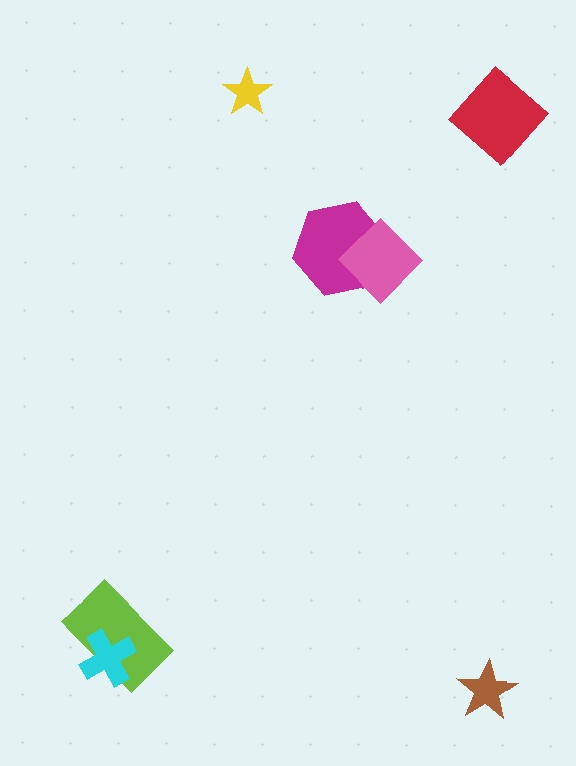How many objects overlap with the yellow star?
0 objects overlap with the yellow star.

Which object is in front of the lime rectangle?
The cyan cross is in front of the lime rectangle.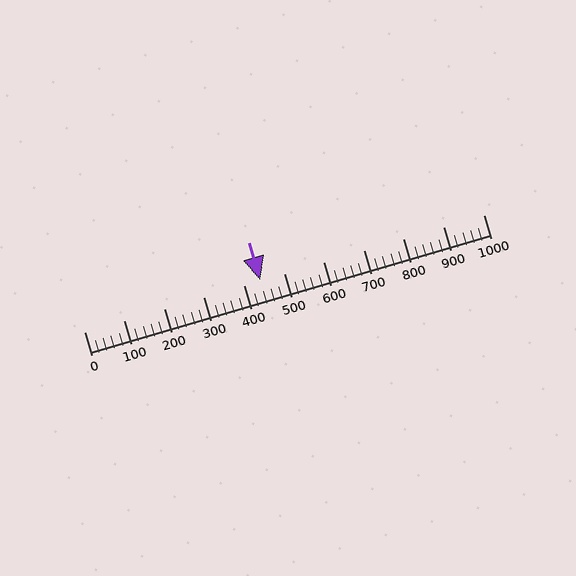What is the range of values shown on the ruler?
The ruler shows values from 0 to 1000.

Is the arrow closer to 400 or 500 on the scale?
The arrow is closer to 400.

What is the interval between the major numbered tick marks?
The major tick marks are spaced 100 units apart.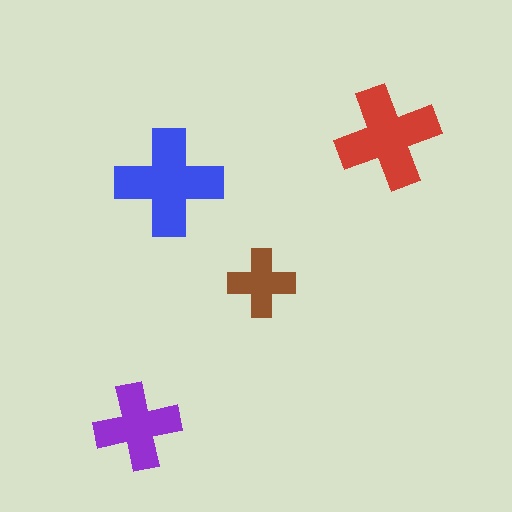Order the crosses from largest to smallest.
the blue one, the red one, the purple one, the brown one.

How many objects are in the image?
There are 4 objects in the image.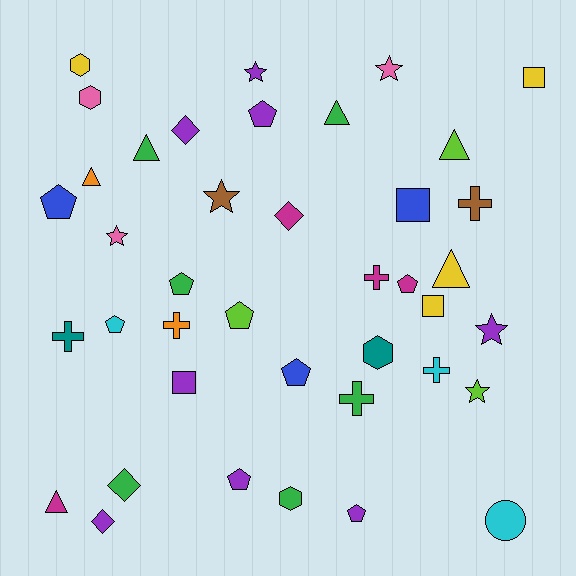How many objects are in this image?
There are 40 objects.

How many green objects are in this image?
There are 6 green objects.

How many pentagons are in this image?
There are 9 pentagons.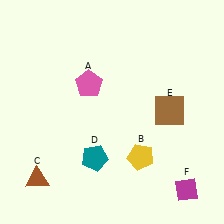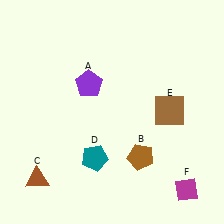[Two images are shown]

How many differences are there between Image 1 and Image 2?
There are 2 differences between the two images.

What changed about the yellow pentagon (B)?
In Image 1, B is yellow. In Image 2, it changed to brown.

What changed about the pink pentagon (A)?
In Image 1, A is pink. In Image 2, it changed to purple.